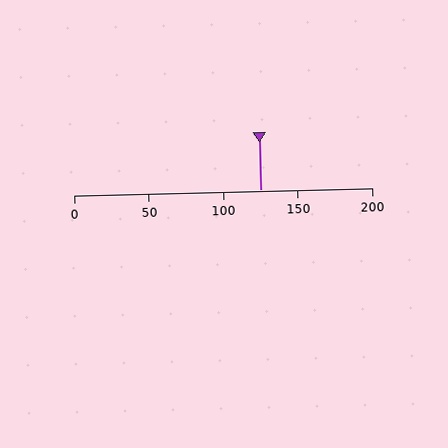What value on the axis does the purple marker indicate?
The marker indicates approximately 125.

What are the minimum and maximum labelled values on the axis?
The axis runs from 0 to 200.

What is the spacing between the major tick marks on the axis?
The major ticks are spaced 50 apart.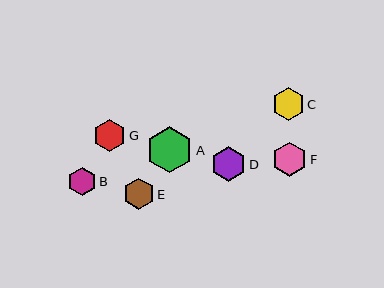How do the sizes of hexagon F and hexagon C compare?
Hexagon F and hexagon C are approximately the same size.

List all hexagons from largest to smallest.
From largest to smallest: A, D, F, C, G, E, B.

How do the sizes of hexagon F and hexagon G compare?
Hexagon F and hexagon G are approximately the same size.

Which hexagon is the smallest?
Hexagon B is the smallest with a size of approximately 28 pixels.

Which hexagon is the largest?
Hexagon A is the largest with a size of approximately 46 pixels.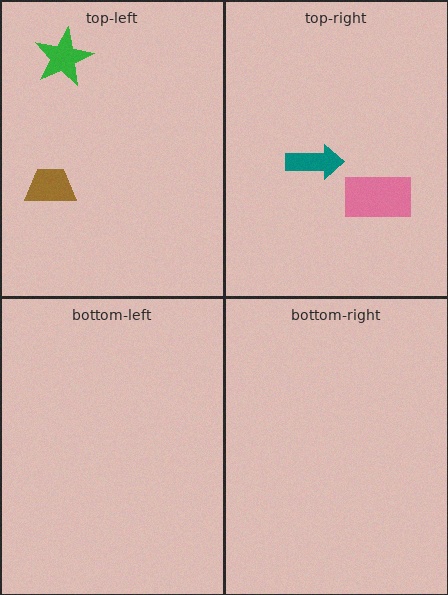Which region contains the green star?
The top-left region.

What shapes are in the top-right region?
The teal arrow, the pink rectangle.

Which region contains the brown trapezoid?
The top-left region.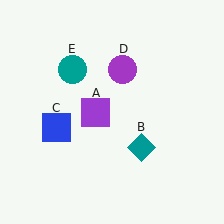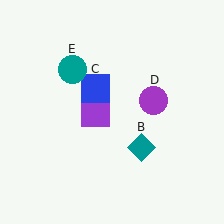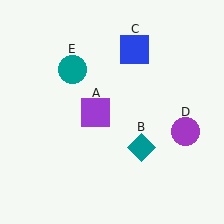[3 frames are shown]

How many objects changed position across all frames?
2 objects changed position: blue square (object C), purple circle (object D).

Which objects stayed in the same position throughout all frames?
Purple square (object A) and teal diamond (object B) and teal circle (object E) remained stationary.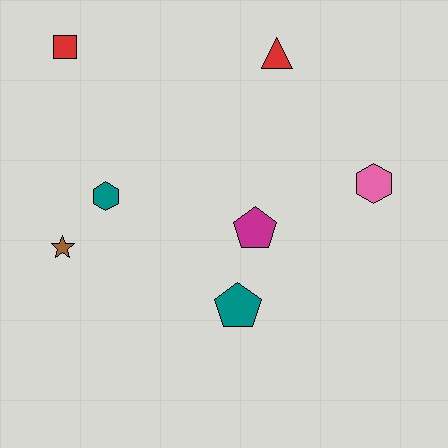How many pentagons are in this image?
There are 2 pentagons.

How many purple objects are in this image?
There are no purple objects.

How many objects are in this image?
There are 7 objects.